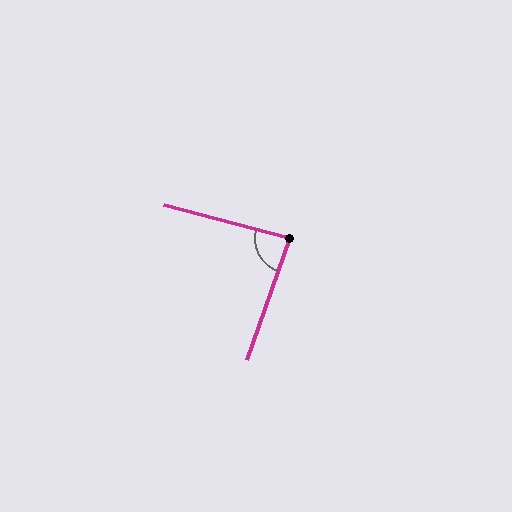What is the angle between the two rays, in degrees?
Approximately 85 degrees.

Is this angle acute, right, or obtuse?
It is approximately a right angle.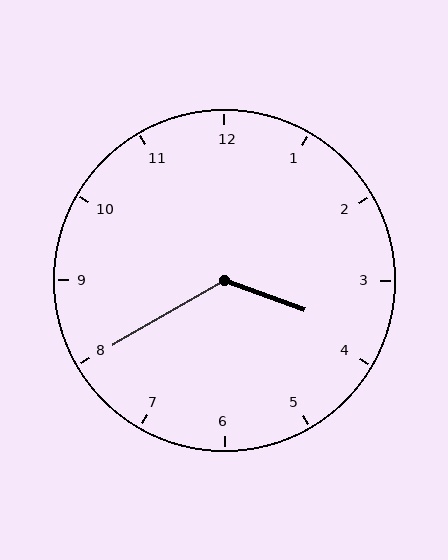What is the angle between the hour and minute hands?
Approximately 130 degrees.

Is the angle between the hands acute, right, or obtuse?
It is obtuse.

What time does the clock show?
3:40.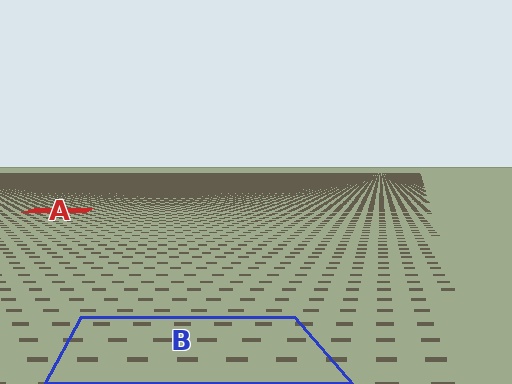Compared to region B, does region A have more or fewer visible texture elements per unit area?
Region A has more texture elements per unit area — they are packed more densely because it is farther away.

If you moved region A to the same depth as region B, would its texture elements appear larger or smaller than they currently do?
They would appear larger. At a closer depth, the same texture elements are projected at a bigger on-screen size.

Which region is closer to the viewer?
Region B is closer. The texture elements there are larger and more spread out.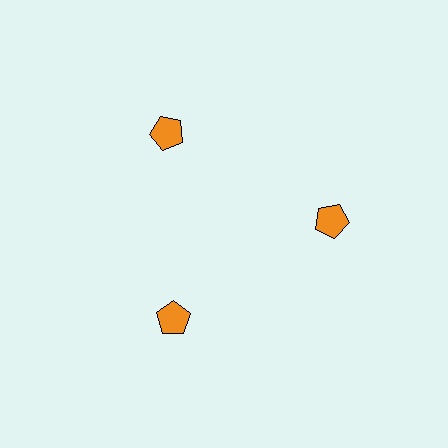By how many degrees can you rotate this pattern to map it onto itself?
The pattern maps onto itself every 120 degrees of rotation.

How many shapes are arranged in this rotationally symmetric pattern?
There are 3 shapes, arranged in 3 groups of 1.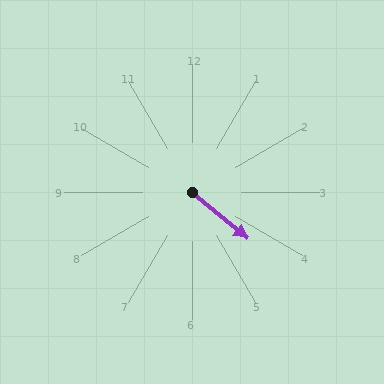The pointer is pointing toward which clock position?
Roughly 4 o'clock.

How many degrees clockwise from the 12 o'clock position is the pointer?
Approximately 130 degrees.